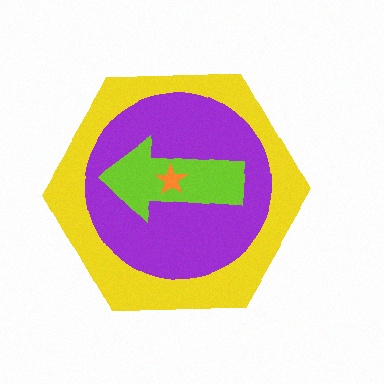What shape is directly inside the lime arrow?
The orange star.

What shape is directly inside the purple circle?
The lime arrow.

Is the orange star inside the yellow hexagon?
Yes.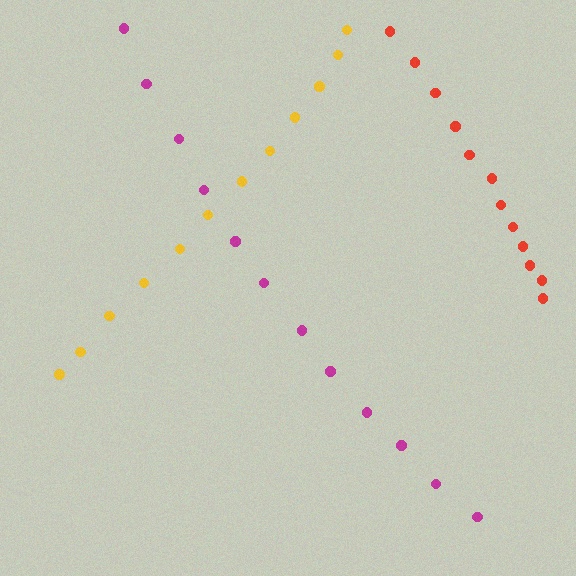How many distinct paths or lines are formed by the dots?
There are 3 distinct paths.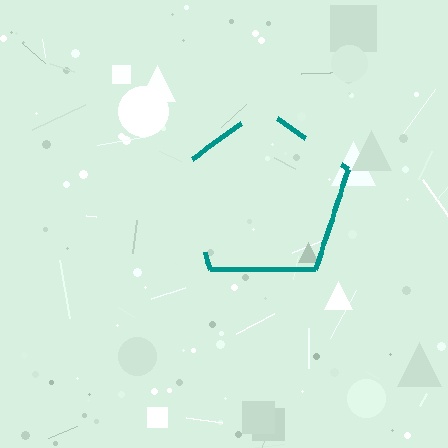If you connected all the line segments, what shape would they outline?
They would outline a pentagon.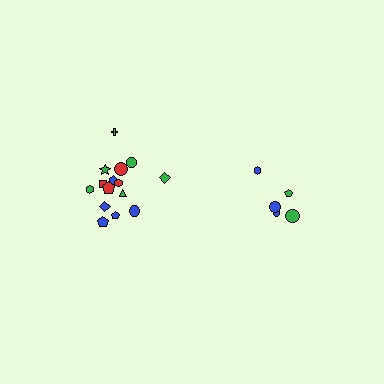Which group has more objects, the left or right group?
The left group.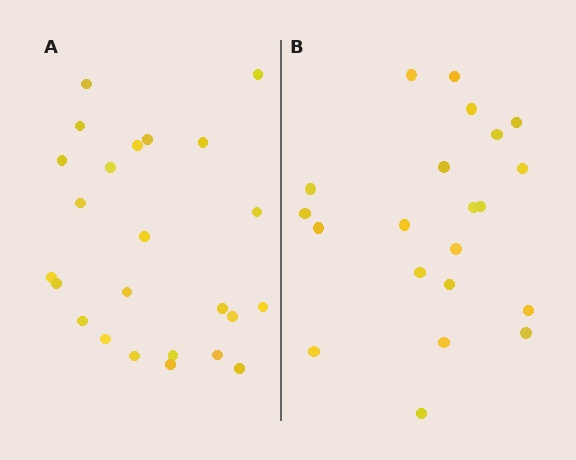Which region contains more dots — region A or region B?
Region A (the left region) has more dots.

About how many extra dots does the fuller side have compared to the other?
Region A has just a few more — roughly 2 or 3 more dots than region B.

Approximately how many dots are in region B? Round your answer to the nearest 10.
About 20 dots. (The exact count is 21, which rounds to 20.)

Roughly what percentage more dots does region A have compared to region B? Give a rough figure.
About 15% more.